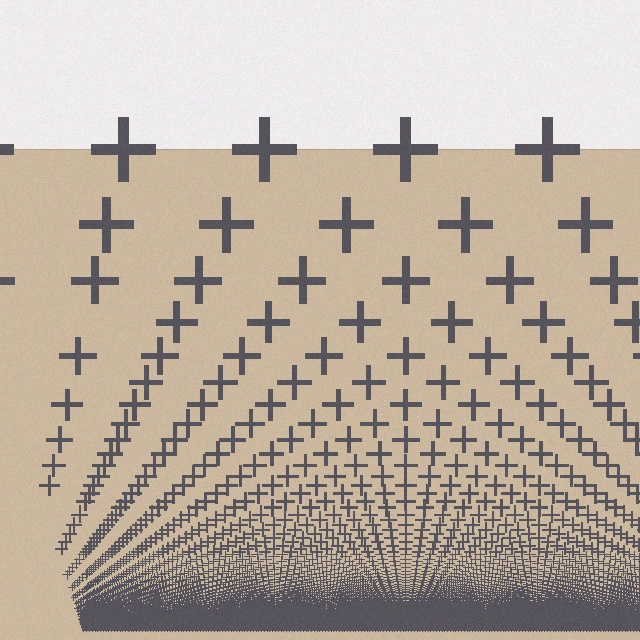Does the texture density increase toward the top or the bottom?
Density increases toward the bottom.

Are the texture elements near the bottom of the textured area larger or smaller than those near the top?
Smaller. The gradient is inverted — elements near the bottom are smaller and denser.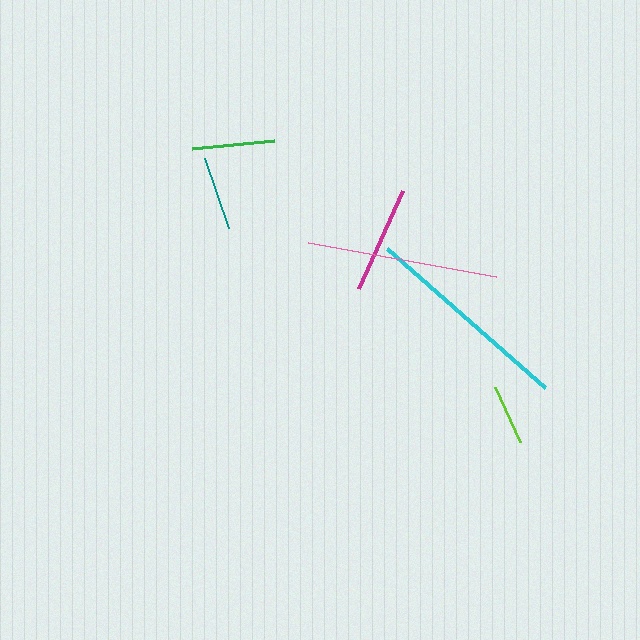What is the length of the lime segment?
The lime segment is approximately 61 pixels long.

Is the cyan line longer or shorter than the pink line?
The cyan line is longer than the pink line.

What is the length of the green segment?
The green segment is approximately 82 pixels long.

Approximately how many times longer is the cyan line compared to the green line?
The cyan line is approximately 2.6 times the length of the green line.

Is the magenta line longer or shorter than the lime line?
The magenta line is longer than the lime line.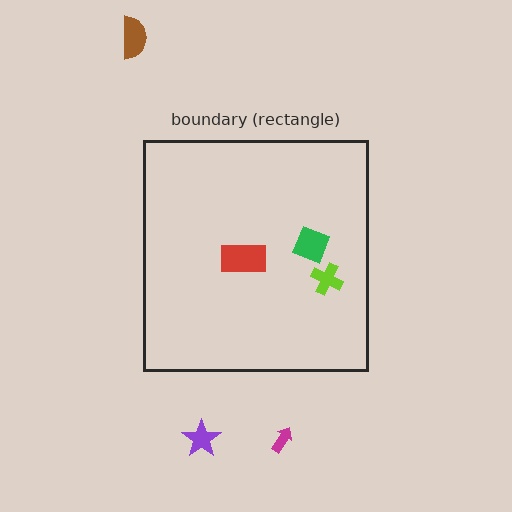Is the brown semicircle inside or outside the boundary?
Outside.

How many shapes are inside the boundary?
3 inside, 3 outside.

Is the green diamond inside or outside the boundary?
Inside.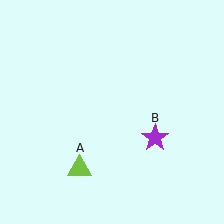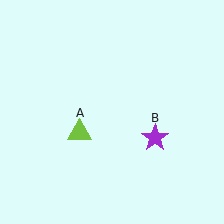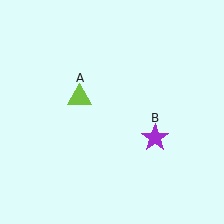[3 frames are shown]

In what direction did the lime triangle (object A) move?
The lime triangle (object A) moved up.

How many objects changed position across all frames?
1 object changed position: lime triangle (object A).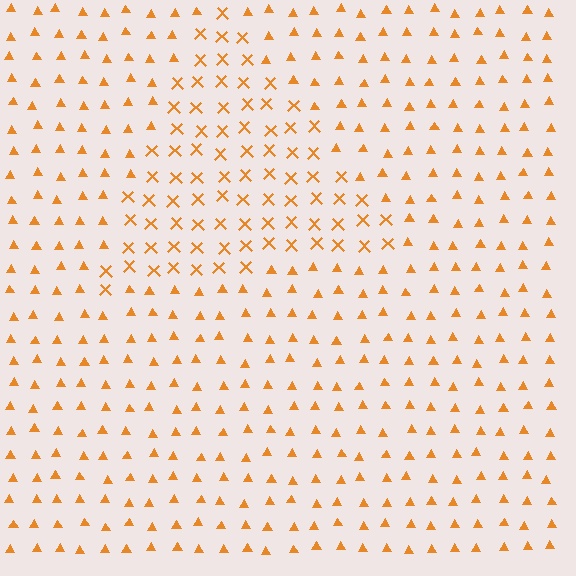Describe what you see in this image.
The image is filled with small orange elements arranged in a uniform grid. A triangle-shaped region contains X marks, while the surrounding area contains triangles. The boundary is defined purely by the change in element shape.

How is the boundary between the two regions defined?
The boundary is defined by a change in element shape: X marks inside vs. triangles outside. All elements share the same color and spacing.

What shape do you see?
I see a triangle.